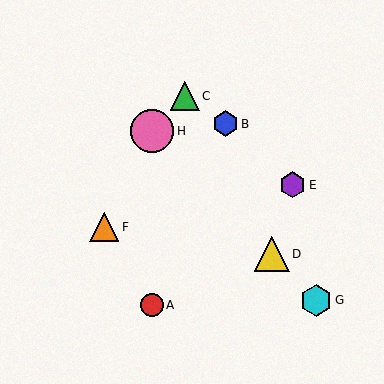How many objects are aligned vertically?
2 objects (A, H) are aligned vertically.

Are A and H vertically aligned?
Yes, both are at x≈152.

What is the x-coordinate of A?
Object A is at x≈152.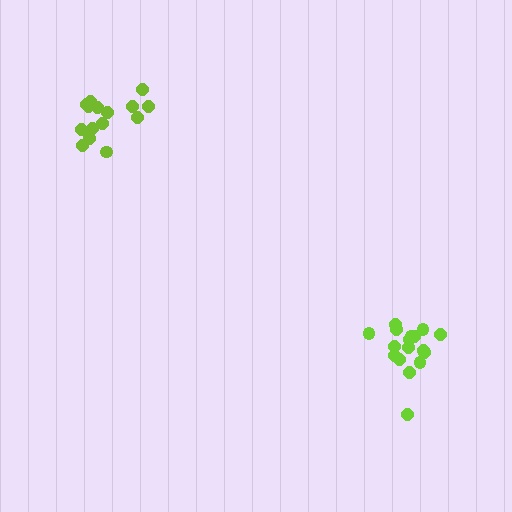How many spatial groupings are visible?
There are 2 spatial groupings.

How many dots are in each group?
Group 1: 15 dots, Group 2: 17 dots (32 total).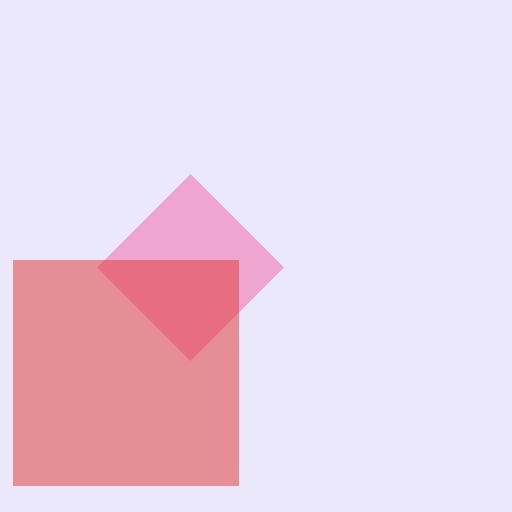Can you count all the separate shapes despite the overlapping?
Yes, there are 2 separate shapes.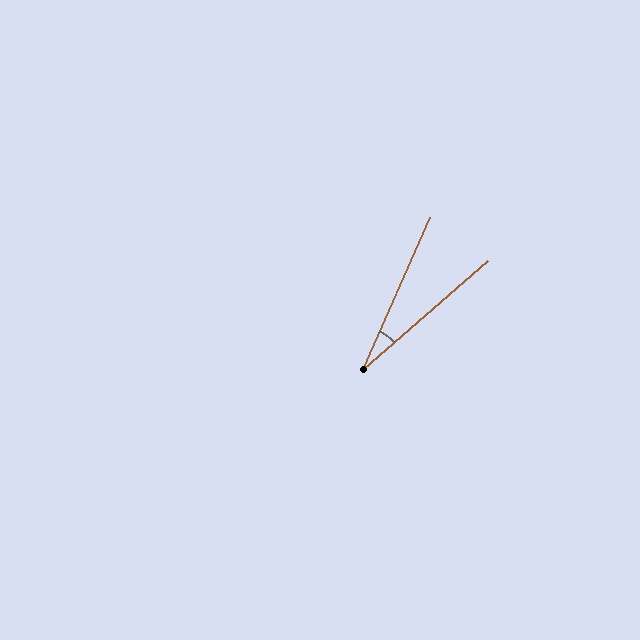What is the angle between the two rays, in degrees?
Approximately 25 degrees.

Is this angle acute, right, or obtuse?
It is acute.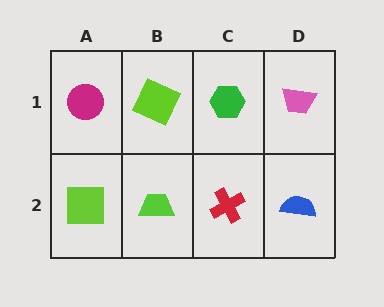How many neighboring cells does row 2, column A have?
2.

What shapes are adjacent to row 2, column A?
A magenta circle (row 1, column A), a lime trapezoid (row 2, column B).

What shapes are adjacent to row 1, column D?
A blue semicircle (row 2, column D), a green hexagon (row 1, column C).